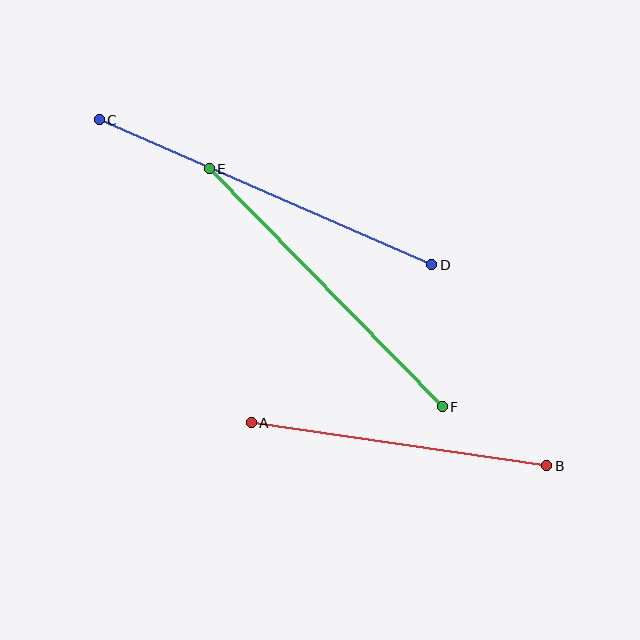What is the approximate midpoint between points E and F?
The midpoint is at approximately (326, 288) pixels.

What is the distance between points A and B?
The distance is approximately 298 pixels.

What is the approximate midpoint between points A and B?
The midpoint is at approximately (399, 444) pixels.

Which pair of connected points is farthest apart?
Points C and D are farthest apart.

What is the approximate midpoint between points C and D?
The midpoint is at approximately (266, 192) pixels.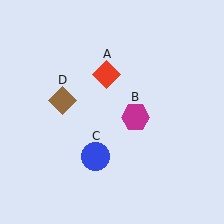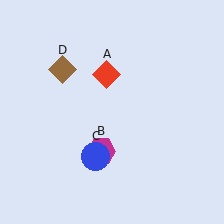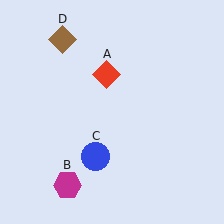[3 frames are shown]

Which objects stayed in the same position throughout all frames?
Red diamond (object A) and blue circle (object C) remained stationary.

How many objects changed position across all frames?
2 objects changed position: magenta hexagon (object B), brown diamond (object D).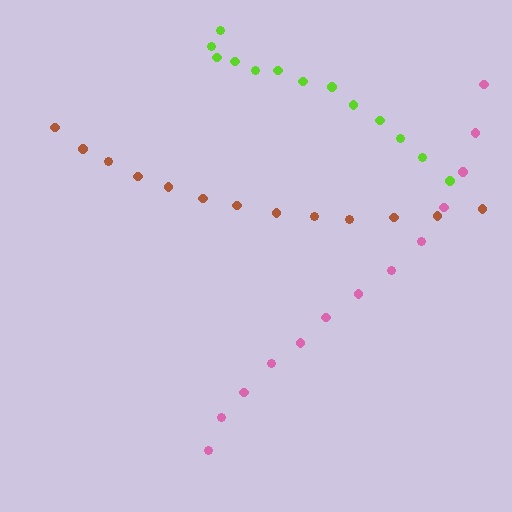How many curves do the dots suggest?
There are 3 distinct paths.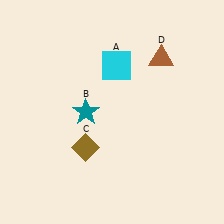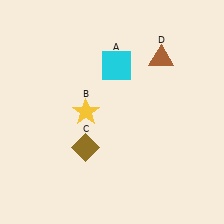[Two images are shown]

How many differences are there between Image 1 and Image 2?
There is 1 difference between the two images.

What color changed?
The star (B) changed from teal in Image 1 to yellow in Image 2.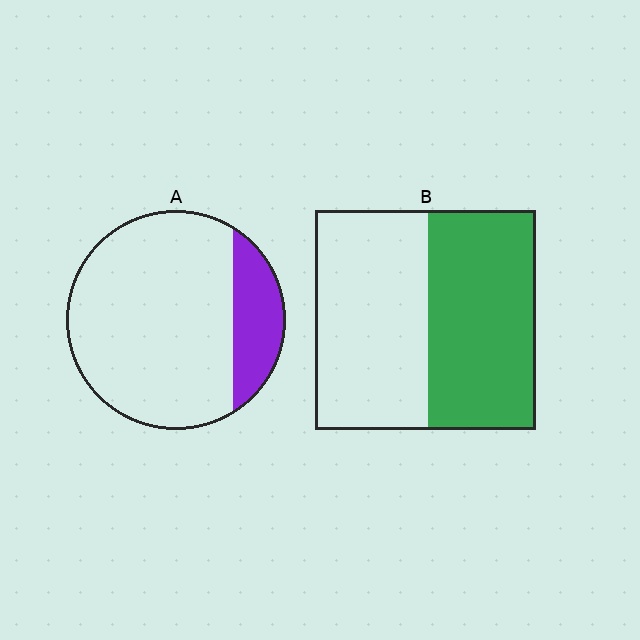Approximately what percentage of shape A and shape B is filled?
A is approximately 20% and B is approximately 50%.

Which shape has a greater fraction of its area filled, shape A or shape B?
Shape B.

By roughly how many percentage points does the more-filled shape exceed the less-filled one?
By roughly 30 percentage points (B over A).